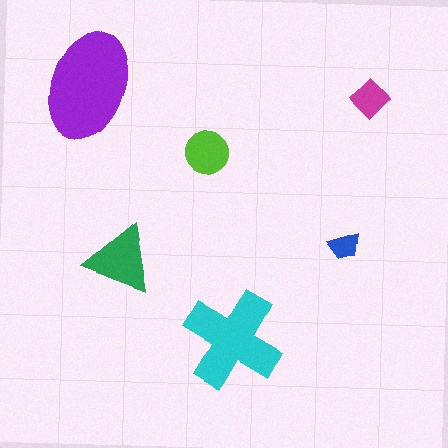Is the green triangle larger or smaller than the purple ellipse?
Smaller.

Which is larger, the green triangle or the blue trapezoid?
The green triangle.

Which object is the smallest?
The blue trapezoid.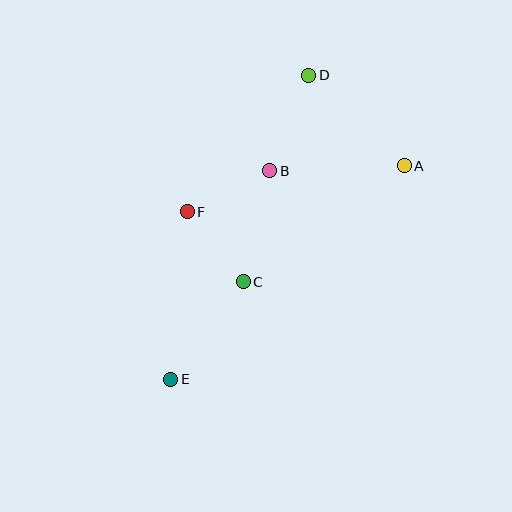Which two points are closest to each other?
Points C and F are closest to each other.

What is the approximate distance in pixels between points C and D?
The distance between C and D is approximately 217 pixels.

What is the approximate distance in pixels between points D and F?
The distance between D and F is approximately 183 pixels.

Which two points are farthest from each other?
Points D and E are farthest from each other.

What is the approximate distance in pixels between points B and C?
The distance between B and C is approximately 115 pixels.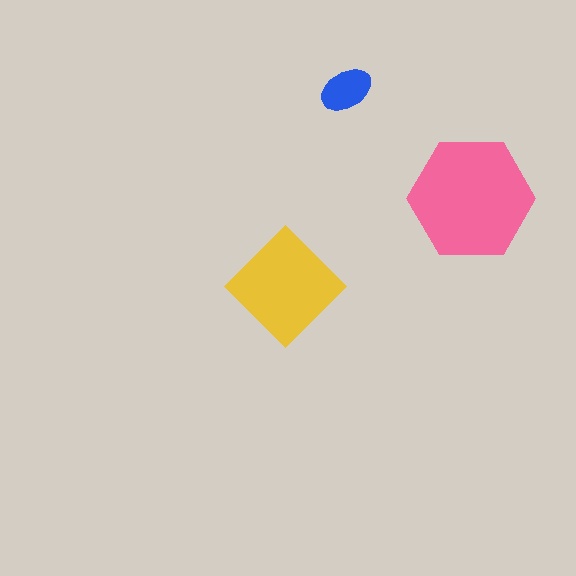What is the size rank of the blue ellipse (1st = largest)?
3rd.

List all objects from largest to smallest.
The pink hexagon, the yellow diamond, the blue ellipse.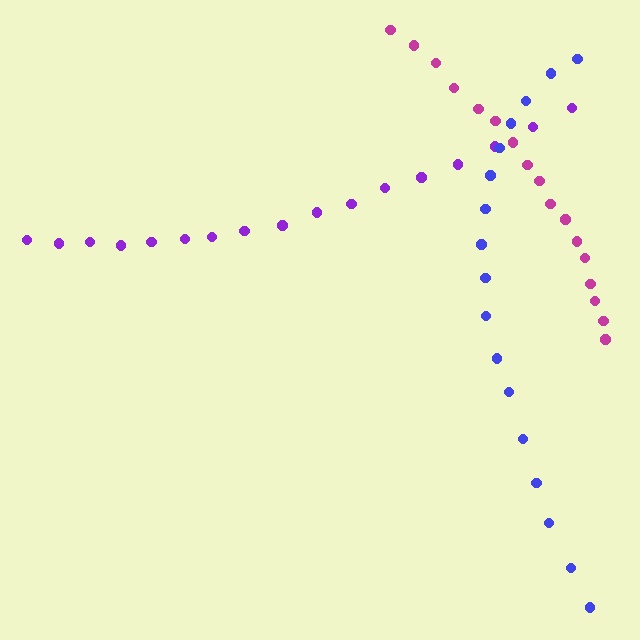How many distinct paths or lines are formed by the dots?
There are 3 distinct paths.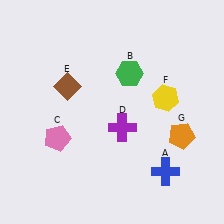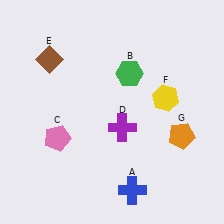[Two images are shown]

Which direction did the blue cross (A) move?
The blue cross (A) moved left.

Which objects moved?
The objects that moved are: the blue cross (A), the brown diamond (E).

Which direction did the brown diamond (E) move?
The brown diamond (E) moved up.